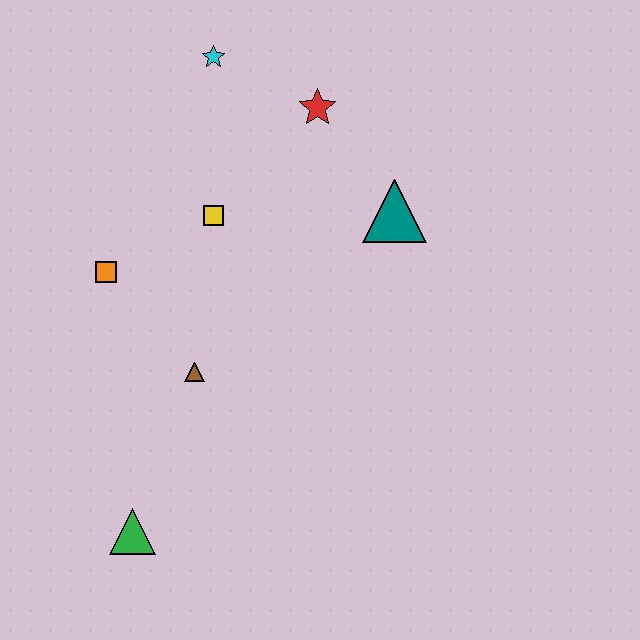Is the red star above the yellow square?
Yes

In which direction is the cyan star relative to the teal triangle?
The cyan star is to the left of the teal triangle.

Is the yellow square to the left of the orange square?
No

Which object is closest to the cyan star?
The red star is closest to the cyan star.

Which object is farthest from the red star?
The green triangle is farthest from the red star.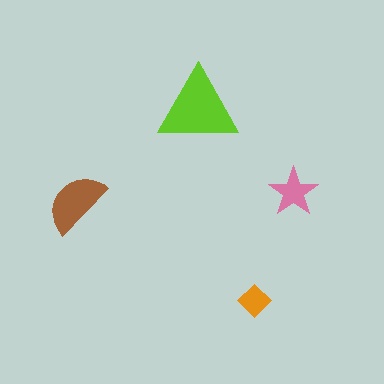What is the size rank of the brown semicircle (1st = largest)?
2nd.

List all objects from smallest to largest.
The orange diamond, the pink star, the brown semicircle, the lime triangle.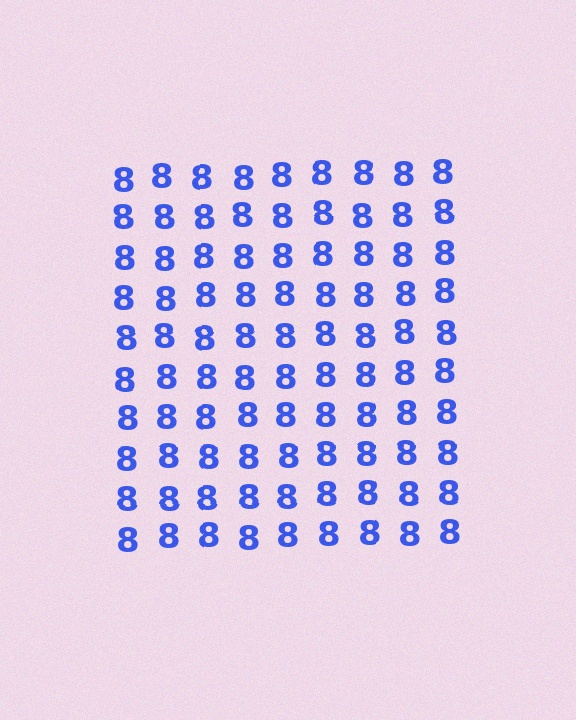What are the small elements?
The small elements are digit 8's.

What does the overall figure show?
The overall figure shows a square.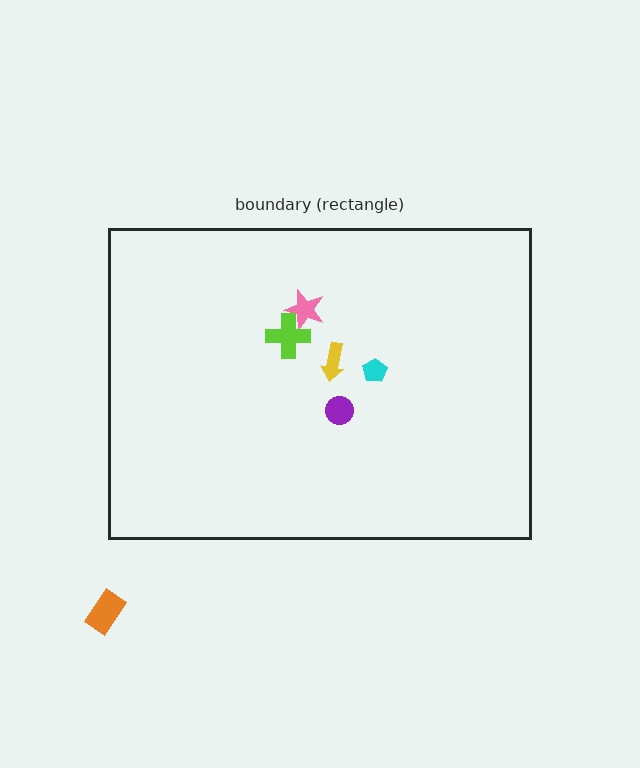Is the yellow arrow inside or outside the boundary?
Inside.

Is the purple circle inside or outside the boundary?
Inside.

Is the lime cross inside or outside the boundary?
Inside.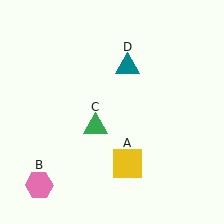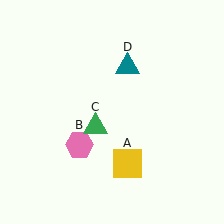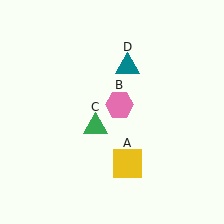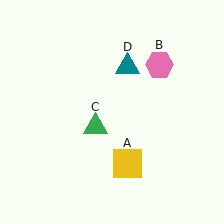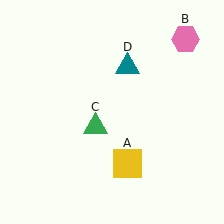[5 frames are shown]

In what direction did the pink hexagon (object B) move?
The pink hexagon (object B) moved up and to the right.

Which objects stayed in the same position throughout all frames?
Yellow square (object A) and green triangle (object C) and teal triangle (object D) remained stationary.